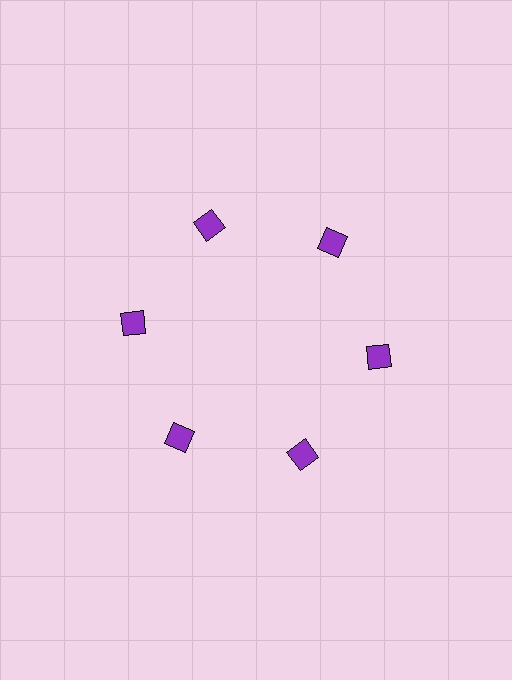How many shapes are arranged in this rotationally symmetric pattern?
There are 6 shapes, arranged in 6 groups of 1.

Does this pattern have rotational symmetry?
Yes, this pattern has 6-fold rotational symmetry. It looks the same after rotating 60 degrees around the center.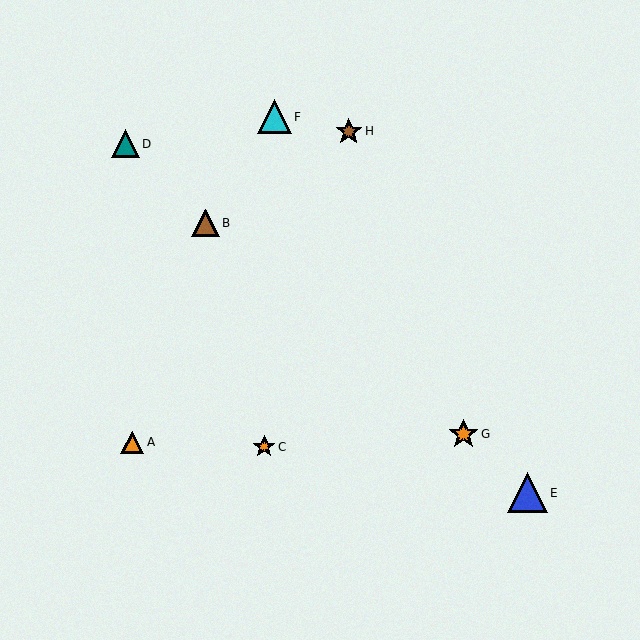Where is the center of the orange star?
The center of the orange star is at (264, 447).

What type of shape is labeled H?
Shape H is a brown star.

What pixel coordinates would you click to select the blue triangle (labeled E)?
Click at (527, 493) to select the blue triangle E.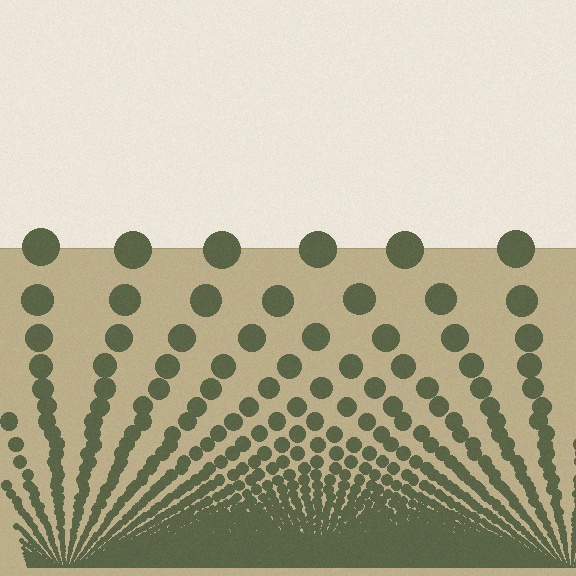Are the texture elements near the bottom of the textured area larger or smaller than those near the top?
Smaller. The gradient is inverted — elements near the bottom are smaller and denser.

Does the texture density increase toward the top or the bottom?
Density increases toward the bottom.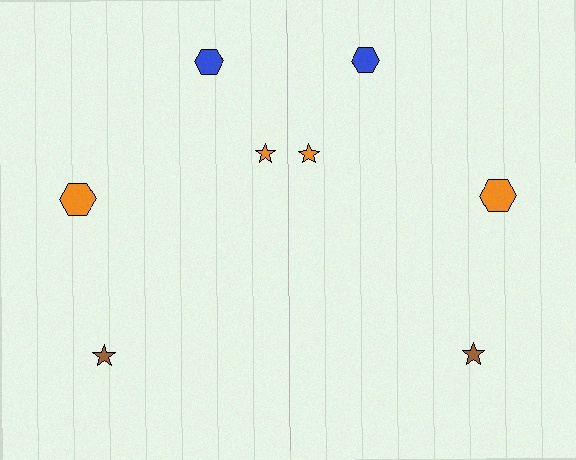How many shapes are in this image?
There are 8 shapes in this image.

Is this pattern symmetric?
Yes, this pattern has bilateral (reflection) symmetry.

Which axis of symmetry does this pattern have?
The pattern has a vertical axis of symmetry running through the center of the image.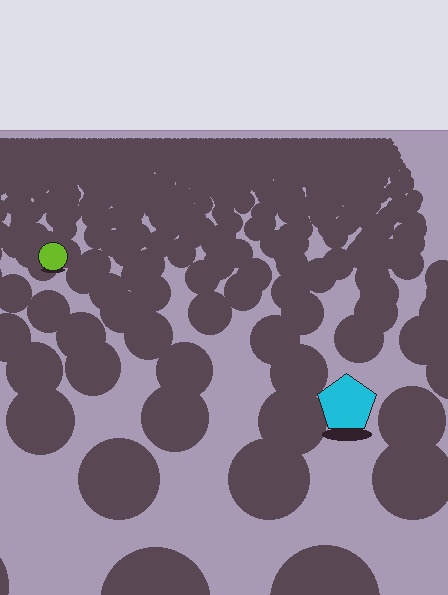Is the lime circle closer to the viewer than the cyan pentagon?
No. The cyan pentagon is closer — you can tell from the texture gradient: the ground texture is coarser near it.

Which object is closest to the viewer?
The cyan pentagon is closest. The texture marks near it are larger and more spread out.